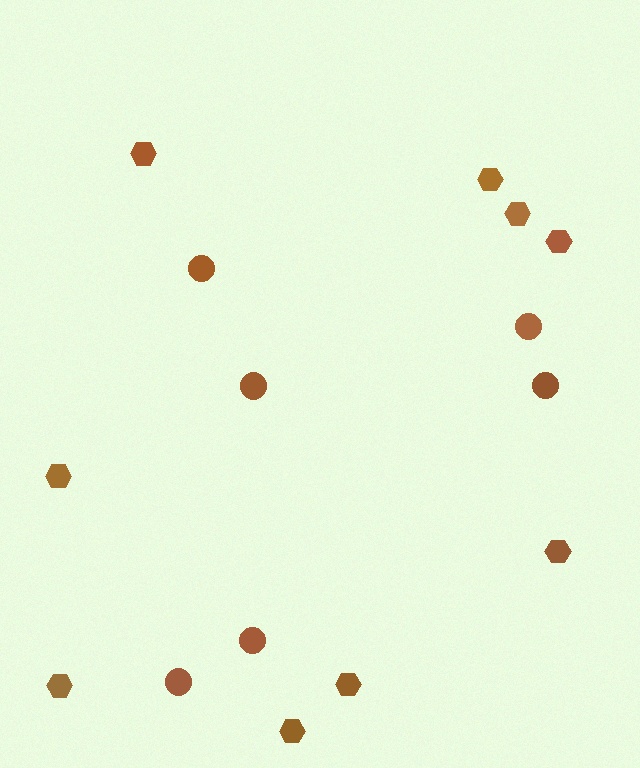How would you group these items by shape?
There are 2 groups: one group of hexagons (9) and one group of circles (6).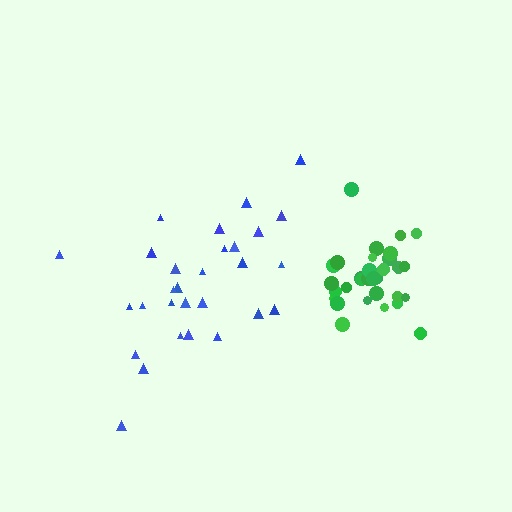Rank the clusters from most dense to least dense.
green, blue.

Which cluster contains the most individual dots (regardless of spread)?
Green (31).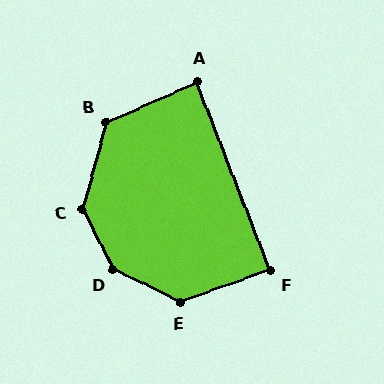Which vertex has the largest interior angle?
D, at approximately 143 degrees.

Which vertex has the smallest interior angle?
A, at approximately 87 degrees.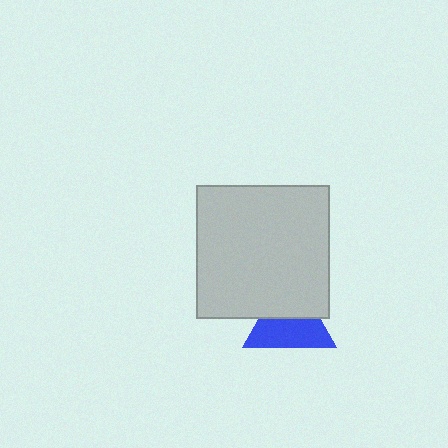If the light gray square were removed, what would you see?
You would see the complete blue triangle.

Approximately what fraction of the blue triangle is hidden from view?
Roughly 44% of the blue triangle is hidden behind the light gray square.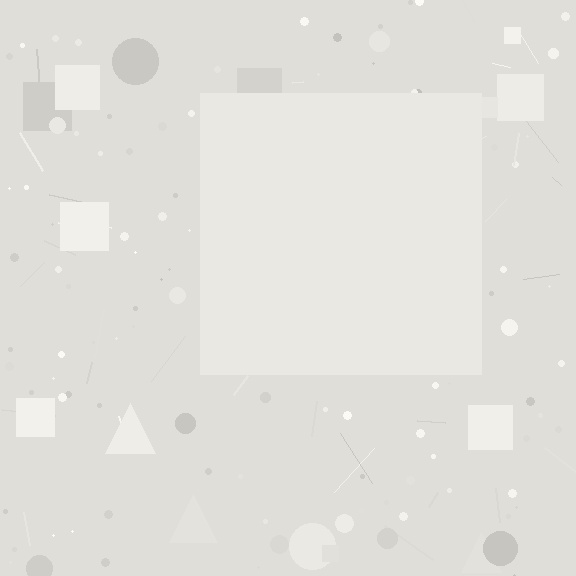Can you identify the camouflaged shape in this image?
The camouflaged shape is a square.